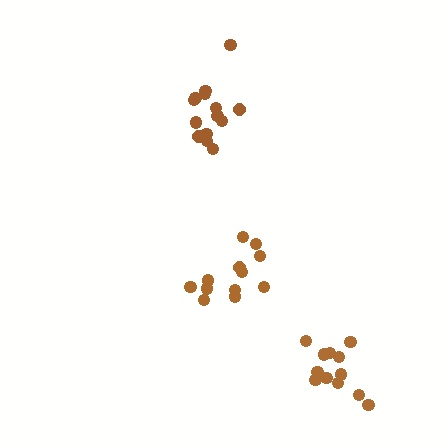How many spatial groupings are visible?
There are 3 spatial groupings.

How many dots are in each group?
Group 1: 12 dots, Group 2: 12 dots, Group 3: 14 dots (38 total).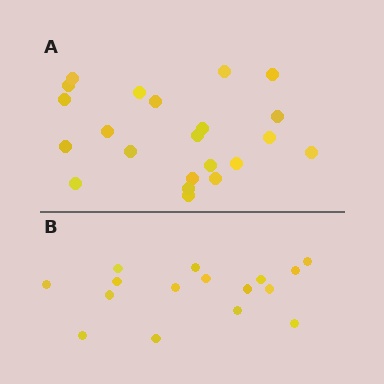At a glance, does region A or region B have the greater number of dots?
Region A (the top region) has more dots.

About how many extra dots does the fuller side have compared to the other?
Region A has about 6 more dots than region B.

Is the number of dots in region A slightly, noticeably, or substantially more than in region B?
Region A has noticeably more, but not dramatically so. The ratio is roughly 1.4 to 1.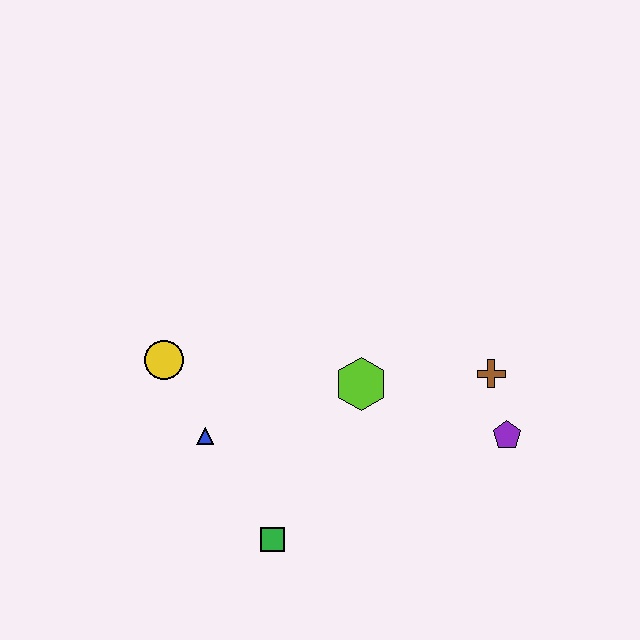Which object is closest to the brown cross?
The purple pentagon is closest to the brown cross.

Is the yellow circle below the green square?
No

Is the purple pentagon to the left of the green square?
No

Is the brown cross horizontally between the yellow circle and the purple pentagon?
Yes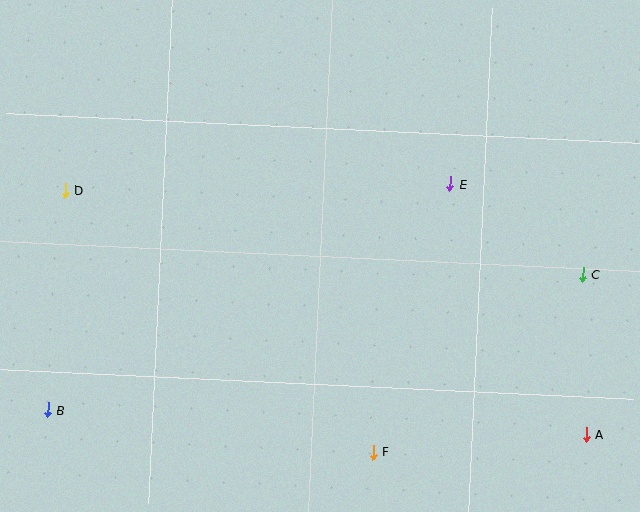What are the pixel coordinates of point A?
Point A is at (586, 434).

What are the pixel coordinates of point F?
Point F is at (373, 452).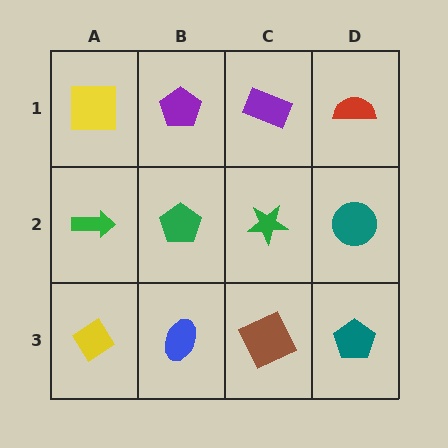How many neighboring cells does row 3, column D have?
2.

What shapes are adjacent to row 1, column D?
A teal circle (row 2, column D), a purple rectangle (row 1, column C).